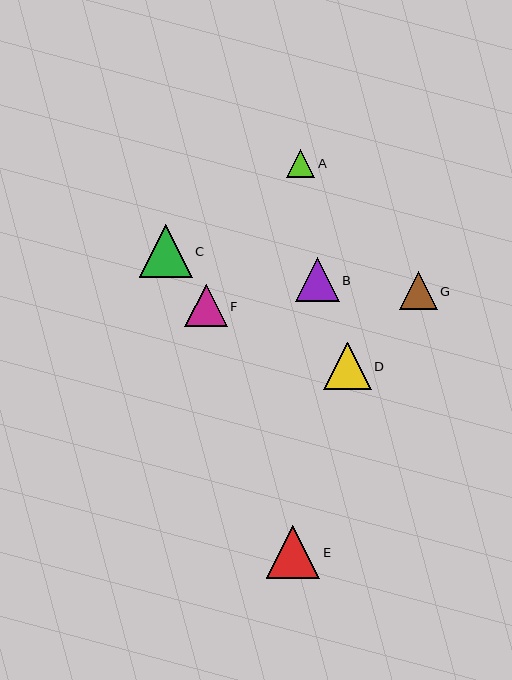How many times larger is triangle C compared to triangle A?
Triangle C is approximately 1.9 times the size of triangle A.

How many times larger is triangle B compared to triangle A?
Triangle B is approximately 1.6 times the size of triangle A.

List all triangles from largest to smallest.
From largest to smallest: E, C, D, B, F, G, A.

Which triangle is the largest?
Triangle E is the largest with a size of approximately 53 pixels.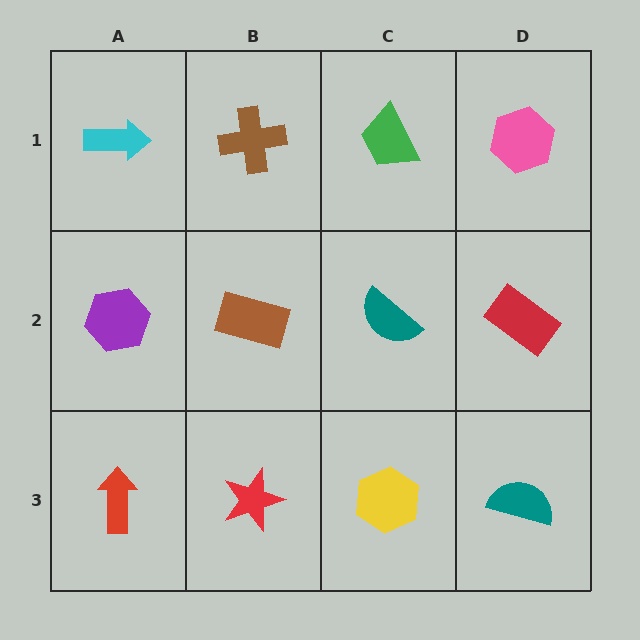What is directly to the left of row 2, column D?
A teal semicircle.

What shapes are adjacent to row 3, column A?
A purple hexagon (row 2, column A), a red star (row 3, column B).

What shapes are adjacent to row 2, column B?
A brown cross (row 1, column B), a red star (row 3, column B), a purple hexagon (row 2, column A), a teal semicircle (row 2, column C).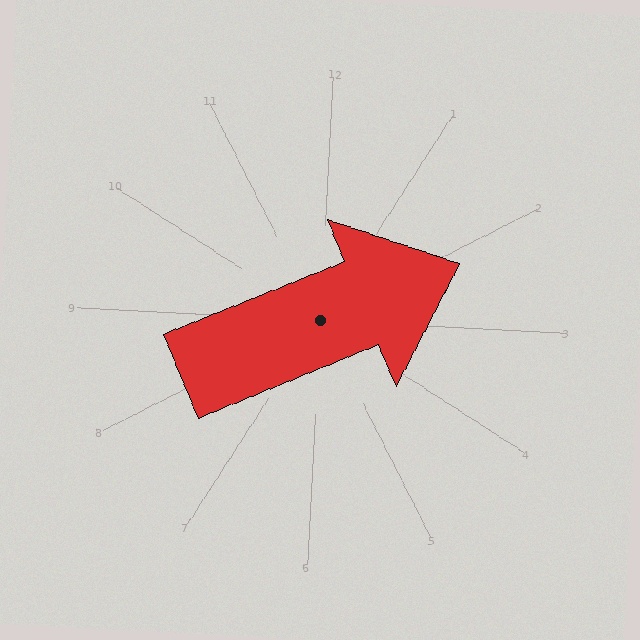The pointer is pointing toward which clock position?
Roughly 2 o'clock.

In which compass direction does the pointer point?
Northeast.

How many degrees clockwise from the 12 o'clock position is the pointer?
Approximately 65 degrees.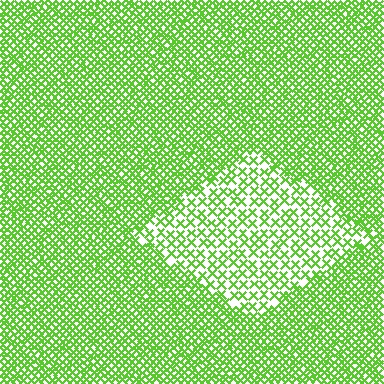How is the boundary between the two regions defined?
The boundary is defined by a change in element density (approximately 2.2x ratio). All elements are the same color, size, and shape.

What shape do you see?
I see a diamond.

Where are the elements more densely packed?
The elements are more densely packed outside the diamond boundary.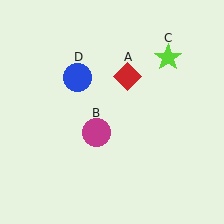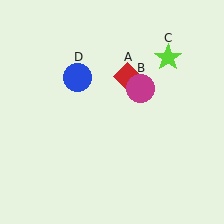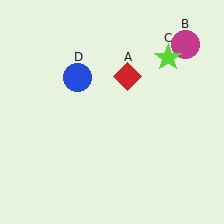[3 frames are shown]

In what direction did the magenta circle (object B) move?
The magenta circle (object B) moved up and to the right.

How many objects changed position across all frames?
1 object changed position: magenta circle (object B).